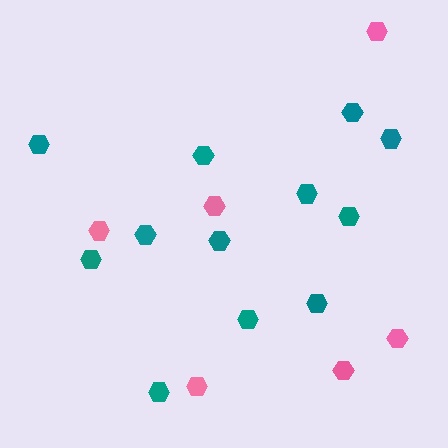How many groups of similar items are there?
There are 2 groups: one group of pink hexagons (6) and one group of teal hexagons (12).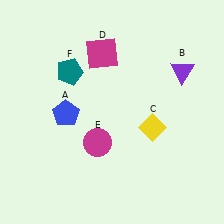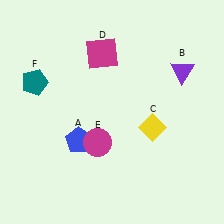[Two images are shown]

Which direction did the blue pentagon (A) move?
The blue pentagon (A) moved down.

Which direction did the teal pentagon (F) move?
The teal pentagon (F) moved left.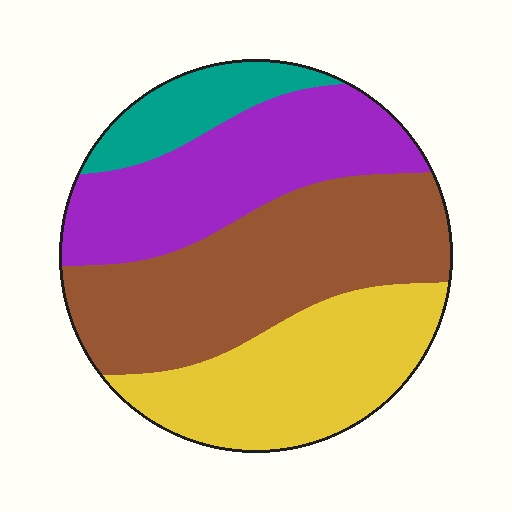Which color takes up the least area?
Teal, at roughly 10%.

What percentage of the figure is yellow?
Yellow takes up between a quarter and a half of the figure.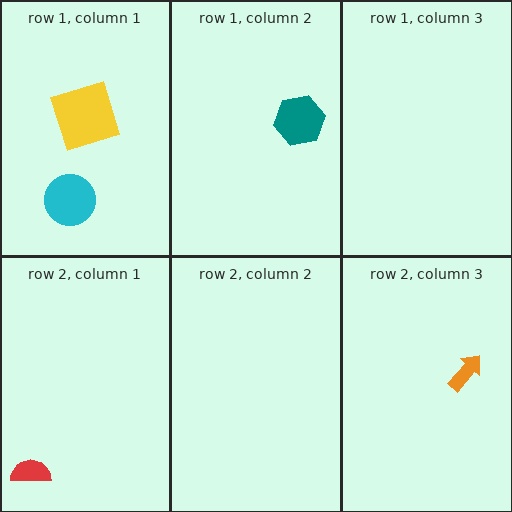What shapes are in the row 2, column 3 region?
The orange arrow.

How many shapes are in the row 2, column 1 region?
1.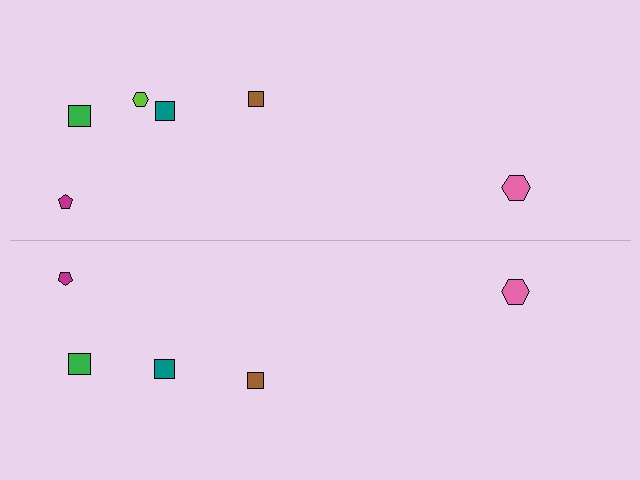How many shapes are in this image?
There are 11 shapes in this image.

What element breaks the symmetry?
A lime hexagon is missing from the bottom side.